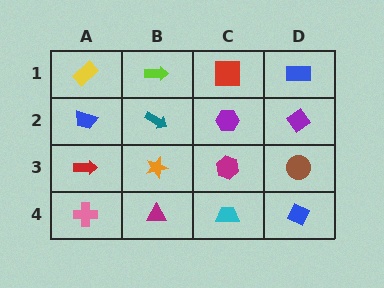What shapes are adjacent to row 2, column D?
A blue rectangle (row 1, column D), a brown circle (row 3, column D), a purple hexagon (row 2, column C).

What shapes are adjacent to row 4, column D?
A brown circle (row 3, column D), a cyan trapezoid (row 4, column C).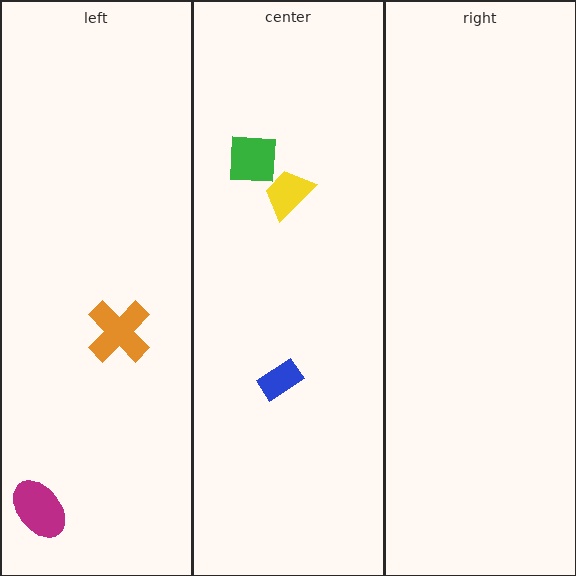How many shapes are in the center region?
3.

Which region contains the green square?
The center region.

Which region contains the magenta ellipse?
The left region.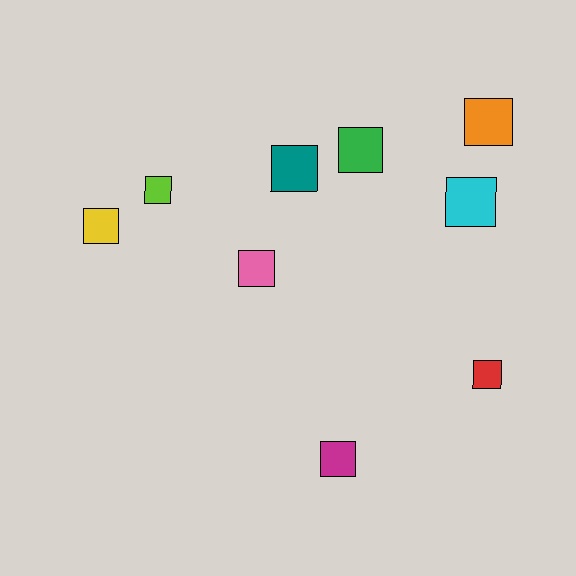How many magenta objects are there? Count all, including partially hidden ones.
There is 1 magenta object.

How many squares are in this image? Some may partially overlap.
There are 9 squares.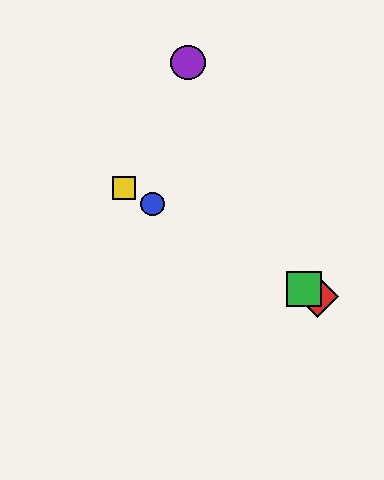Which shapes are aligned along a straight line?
The red diamond, the blue circle, the green square, the yellow square are aligned along a straight line.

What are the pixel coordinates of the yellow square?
The yellow square is at (124, 188).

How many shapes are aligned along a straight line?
4 shapes (the red diamond, the blue circle, the green square, the yellow square) are aligned along a straight line.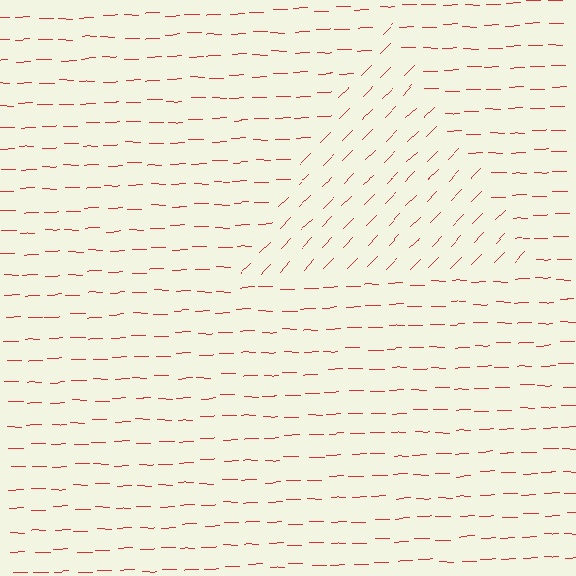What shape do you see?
I see a triangle.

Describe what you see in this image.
The image is filled with small red line segments. A triangle region in the image has lines oriented differently from the surrounding lines, creating a visible texture boundary.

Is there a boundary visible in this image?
Yes, there is a texture boundary formed by a change in line orientation.